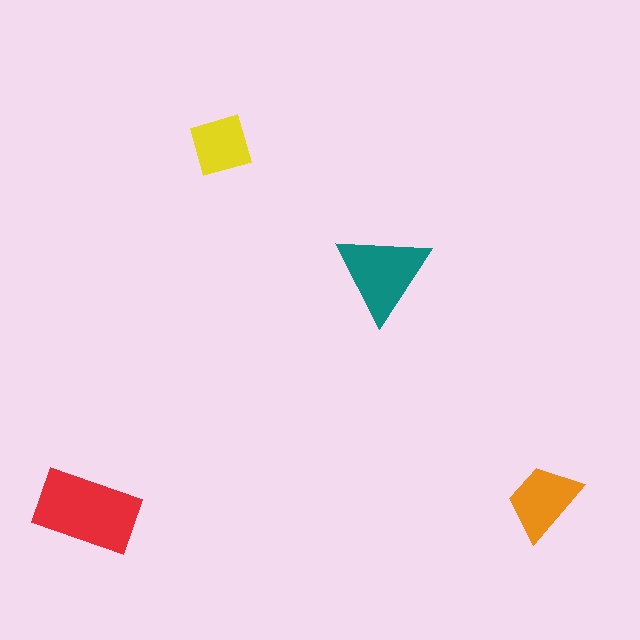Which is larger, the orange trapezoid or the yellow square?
The orange trapezoid.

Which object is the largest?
The red rectangle.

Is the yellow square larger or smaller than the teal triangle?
Smaller.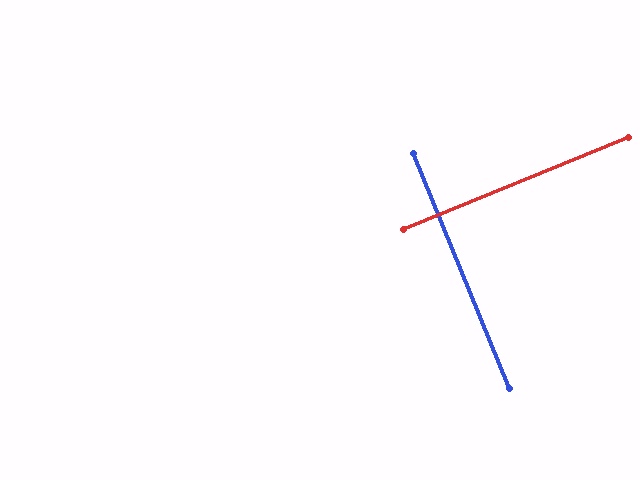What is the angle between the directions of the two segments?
Approximately 90 degrees.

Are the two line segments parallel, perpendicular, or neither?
Perpendicular — they meet at approximately 90°.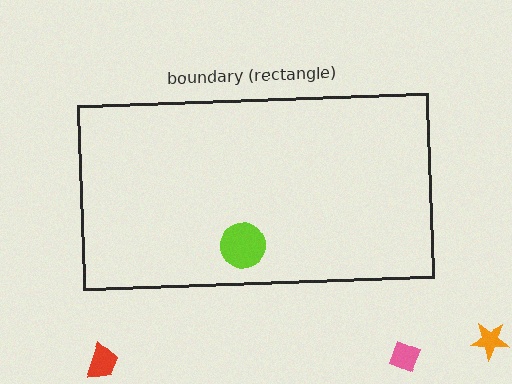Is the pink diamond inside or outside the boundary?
Outside.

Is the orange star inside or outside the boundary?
Outside.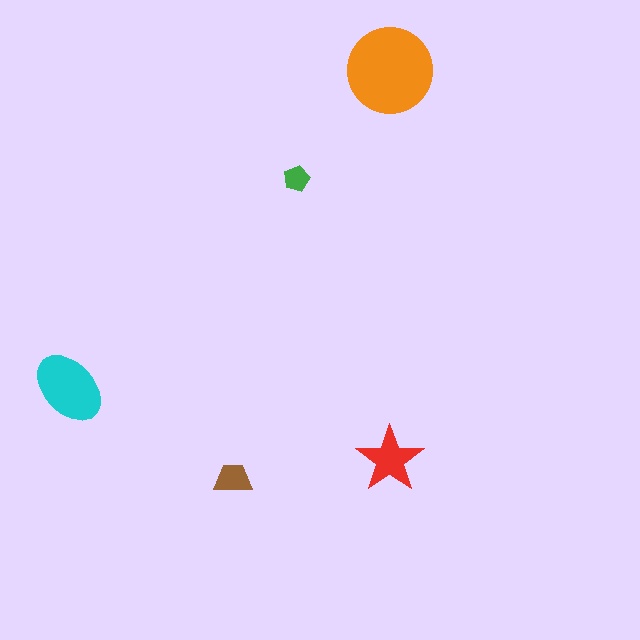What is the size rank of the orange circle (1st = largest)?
1st.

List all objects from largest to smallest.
The orange circle, the cyan ellipse, the red star, the brown trapezoid, the green pentagon.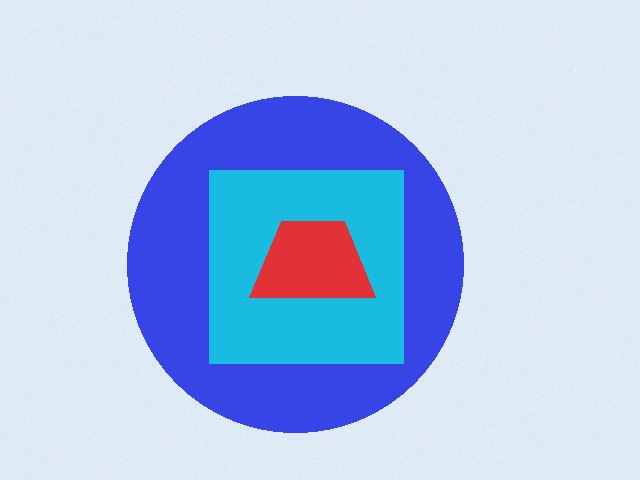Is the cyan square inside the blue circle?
Yes.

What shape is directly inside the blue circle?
The cyan square.